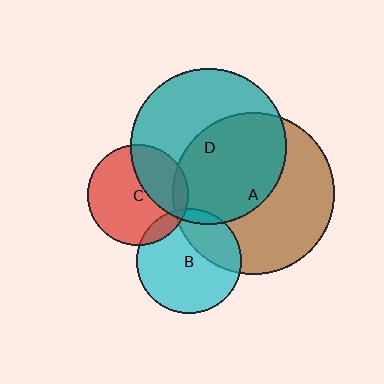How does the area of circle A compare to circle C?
Approximately 2.5 times.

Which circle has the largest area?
Circle A (brown).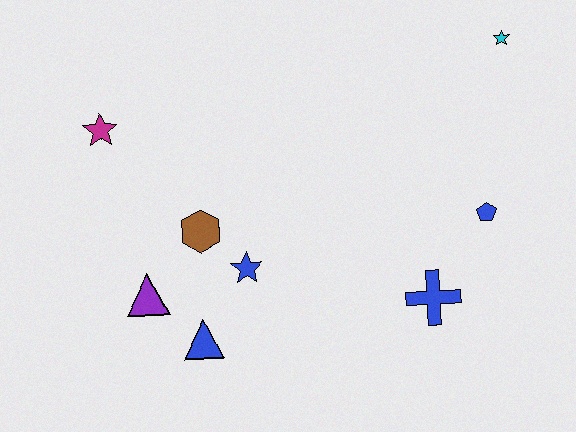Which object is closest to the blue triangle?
The purple triangle is closest to the blue triangle.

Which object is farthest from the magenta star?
The cyan star is farthest from the magenta star.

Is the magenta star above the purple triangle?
Yes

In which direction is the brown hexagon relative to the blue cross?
The brown hexagon is to the left of the blue cross.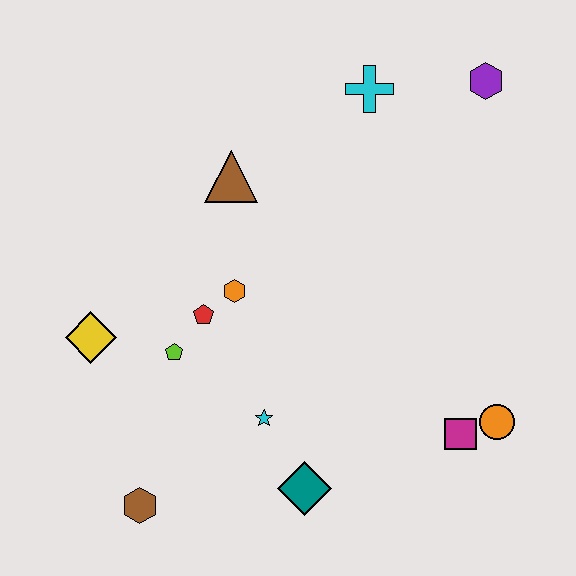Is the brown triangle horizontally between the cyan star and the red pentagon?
Yes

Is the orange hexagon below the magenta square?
No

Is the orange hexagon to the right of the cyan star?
No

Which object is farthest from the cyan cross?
The brown hexagon is farthest from the cyan cross.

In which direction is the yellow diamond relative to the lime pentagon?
The yellow diamond is to the left of the lime pentagon.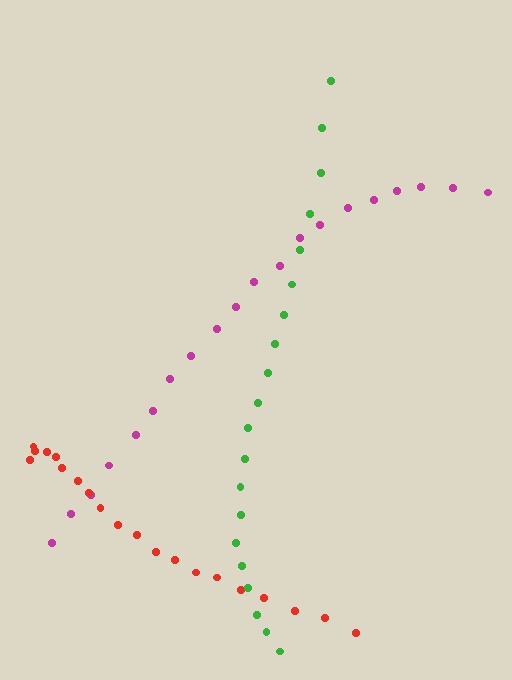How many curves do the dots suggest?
There are 3 distinct paths.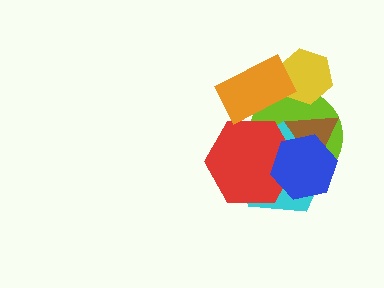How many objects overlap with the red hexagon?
5 objects overlap with the red hexagon.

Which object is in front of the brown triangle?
The blue hexagon is in front of the brown triangle.